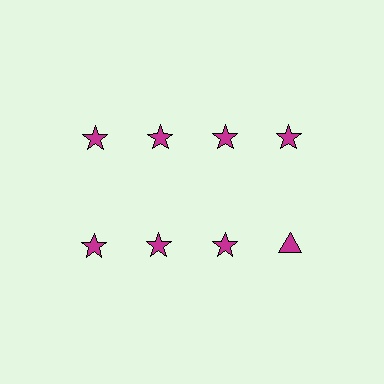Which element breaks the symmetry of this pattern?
The magenta triangle in the second row, second from right column breaks the symmetry. All other shapes are magenta stars.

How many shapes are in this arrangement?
There are 8 shapes arranged in a grid pattern.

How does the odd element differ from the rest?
It has a different shape: triangle instead of star.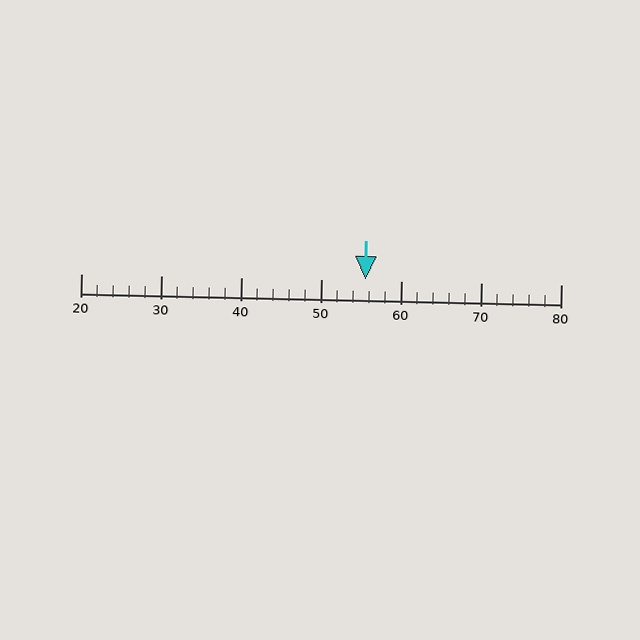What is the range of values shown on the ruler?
The ruler shows values from 20 to 80.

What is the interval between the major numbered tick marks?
The major tick marks are spaced 10 units apart.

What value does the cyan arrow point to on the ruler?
The cyan arrow points to approximately 56.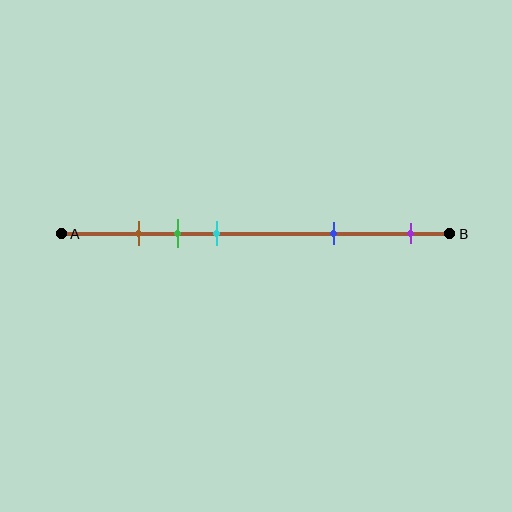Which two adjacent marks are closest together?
The brown and green marks are the closest adjacent pair.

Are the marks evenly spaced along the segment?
No, the marks are not evenly spaced.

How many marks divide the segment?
There are 5 marks dividing the segment.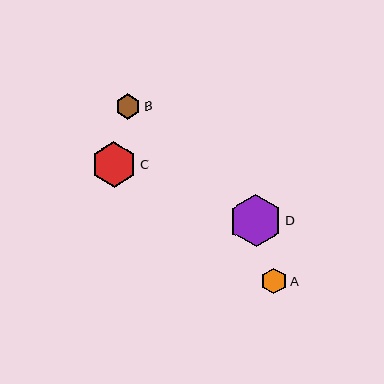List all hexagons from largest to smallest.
From largest to smallest: D, C, A, B.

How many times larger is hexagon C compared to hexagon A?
Hexagon C is approximately 1.8 times the size of hexagon A.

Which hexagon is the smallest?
Hexagon B is the smallest with a size of approximately 25 pixels.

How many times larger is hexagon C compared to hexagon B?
Hexagon C is approximately 1.8 times the size of hexagon B.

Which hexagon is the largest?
Hexagon D is the largest with a size of approximately 52 pixels.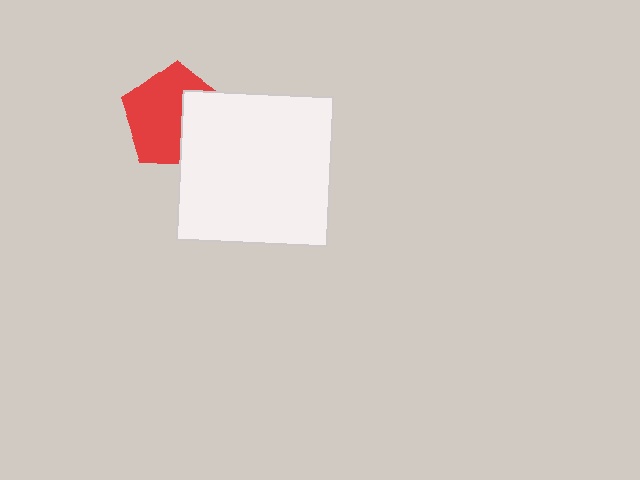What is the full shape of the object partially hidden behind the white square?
The partially hidden object is a red pentagon.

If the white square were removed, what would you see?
You would see the complete red pentagon.